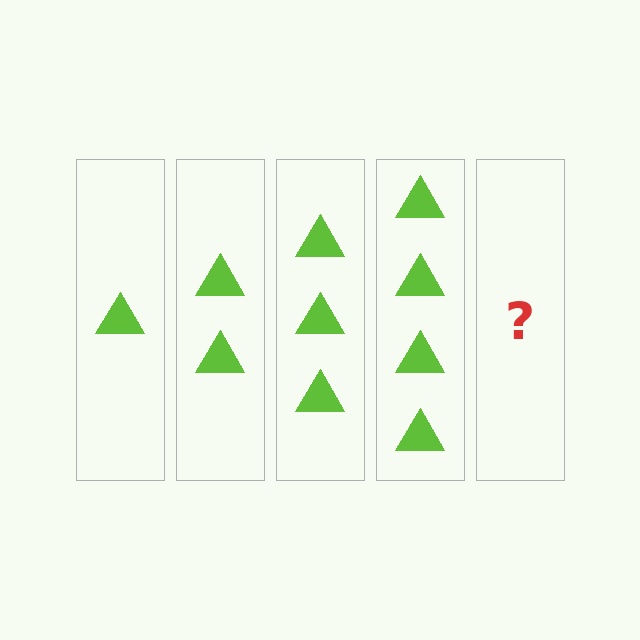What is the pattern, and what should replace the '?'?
The pattern is that each step adds one more triangle. The '?' should be 5 triangles.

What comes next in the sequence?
The next element should be 5 triangles.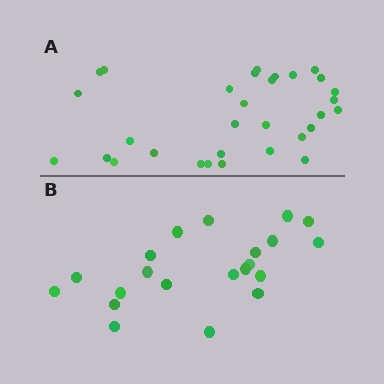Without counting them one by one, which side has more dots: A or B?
Region A (the top region) has more dots.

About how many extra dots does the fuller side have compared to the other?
Region A has roughly 10 or so more dots than region B.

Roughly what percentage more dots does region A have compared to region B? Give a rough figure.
About 50% more.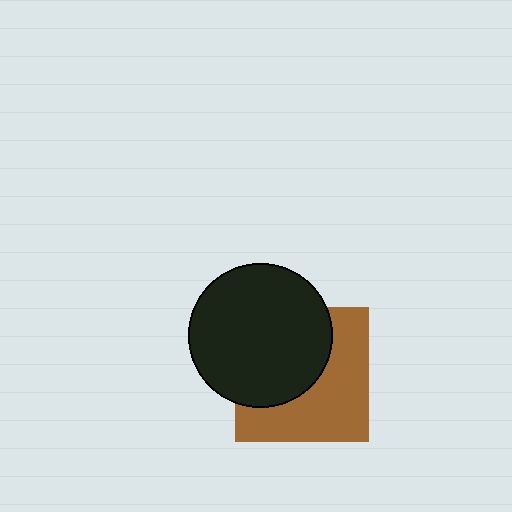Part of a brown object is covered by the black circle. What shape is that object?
It is a square.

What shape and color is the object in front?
The object in front is a black circle.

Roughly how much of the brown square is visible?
About half of it is visible (roughly 52%).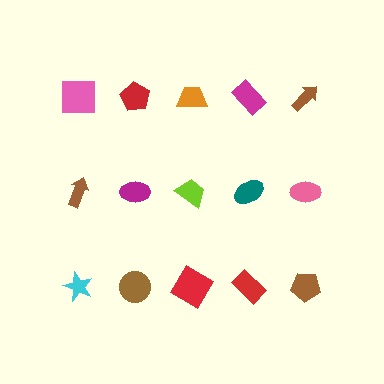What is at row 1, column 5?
A brown arrow.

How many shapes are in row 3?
5 shapes.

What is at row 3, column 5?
A brown pentagon.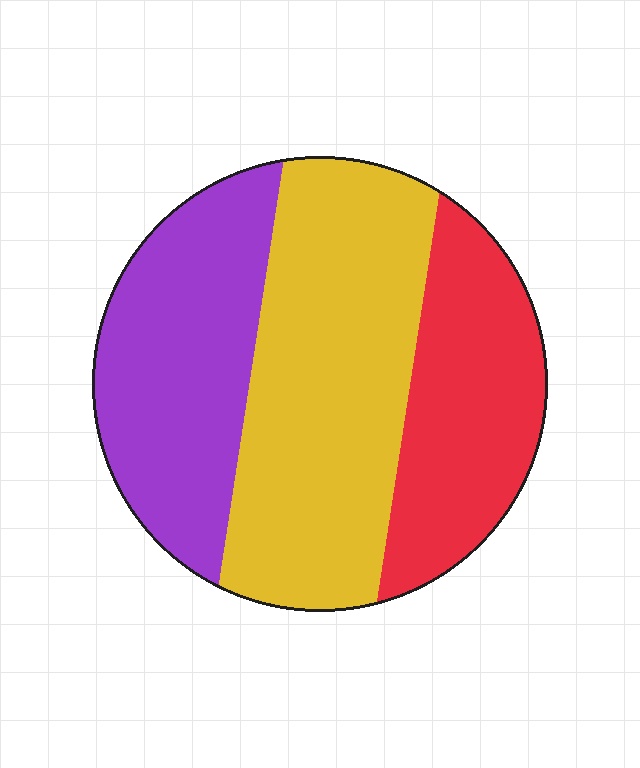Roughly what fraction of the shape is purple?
Purple takes up about one third (1/3) of the shape.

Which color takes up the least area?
Red, at roughly 25%.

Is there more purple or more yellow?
Yellow.